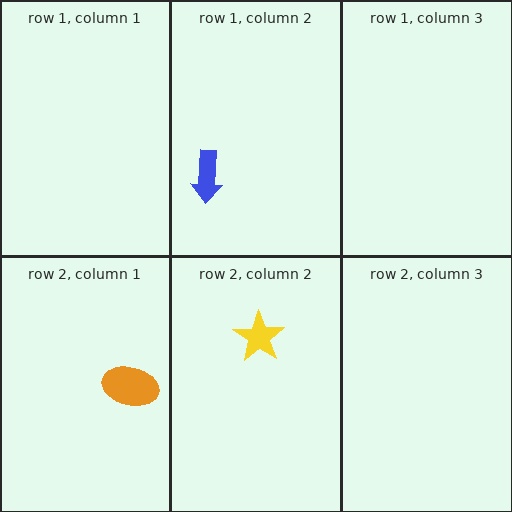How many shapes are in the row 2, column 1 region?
1.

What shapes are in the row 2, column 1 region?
The orange ellipse.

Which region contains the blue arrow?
The row 1, column 2 region.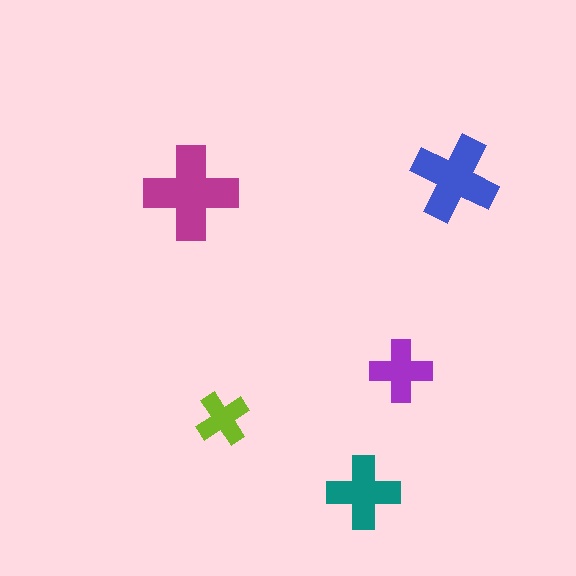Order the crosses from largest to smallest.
the magenta one, the blue one, the teal one, the purple one, the lime one.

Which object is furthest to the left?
The magenta cross is leftmost.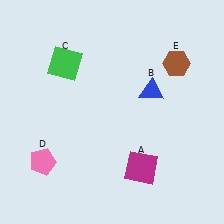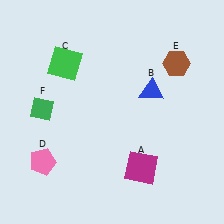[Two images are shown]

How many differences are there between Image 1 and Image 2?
There is 1 difference between the two images.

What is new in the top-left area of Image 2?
A green diamond (F) was added in the top-left area of Image 2.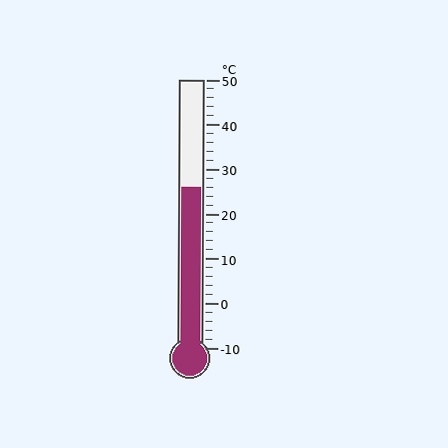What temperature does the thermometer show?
The thermometer shows approximately 26°C.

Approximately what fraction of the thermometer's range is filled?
The thermometer is filled to approximately 60% of its range.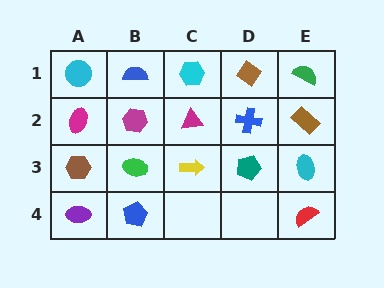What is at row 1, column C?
A cyan hexagon.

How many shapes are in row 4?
3 shapes.